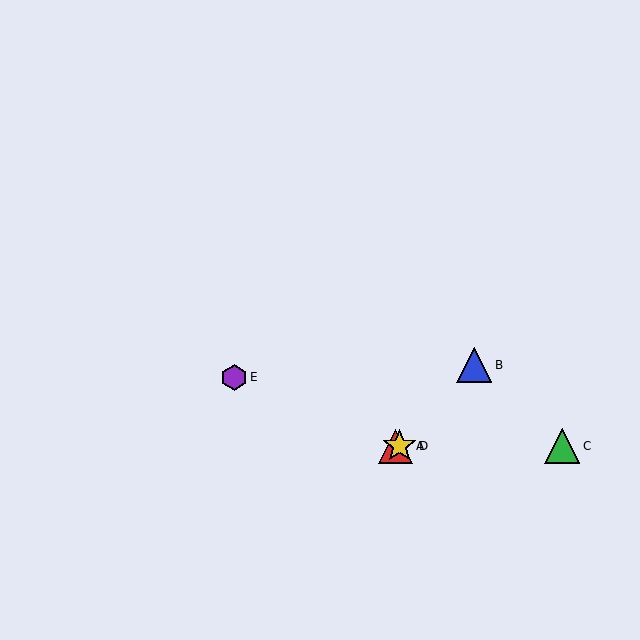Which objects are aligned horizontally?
Objects A, C, D are aligned horizontally.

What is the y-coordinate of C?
Object C is at y≈446.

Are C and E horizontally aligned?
No, C is at y≈446 and E is at y≈377.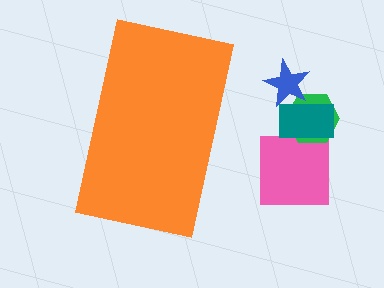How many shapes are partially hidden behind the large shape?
0 shapes are partially hidden.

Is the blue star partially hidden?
No, the blue star is fully visible.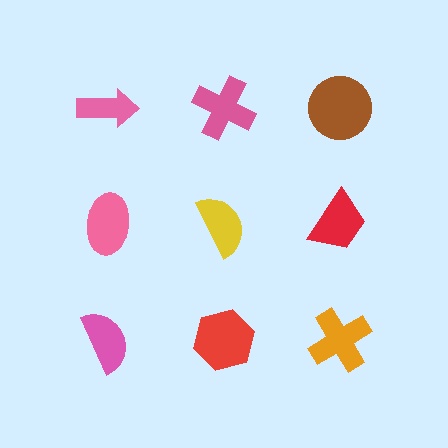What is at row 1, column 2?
A pink cross.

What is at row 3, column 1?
A pink semicircle.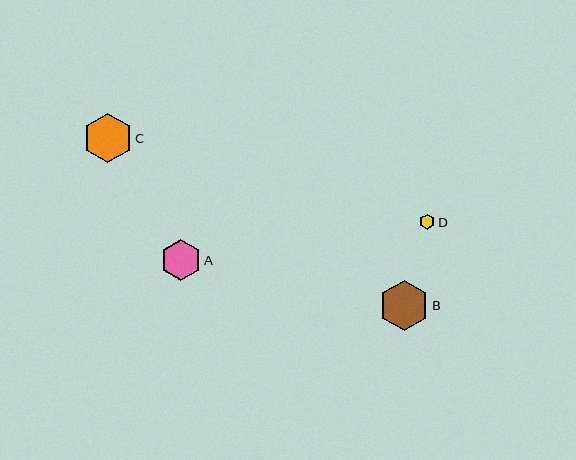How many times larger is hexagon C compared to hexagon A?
Hexagon C is approximately 1.2 times the size of hexagon A.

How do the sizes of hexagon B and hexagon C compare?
Hexagon B and hexagon C are approximately the same size.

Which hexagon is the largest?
Hexagon B is the largest with a size of approximately 50 pixels.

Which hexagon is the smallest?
Hexagon D is the smallest with a size of approximately 16 pixels.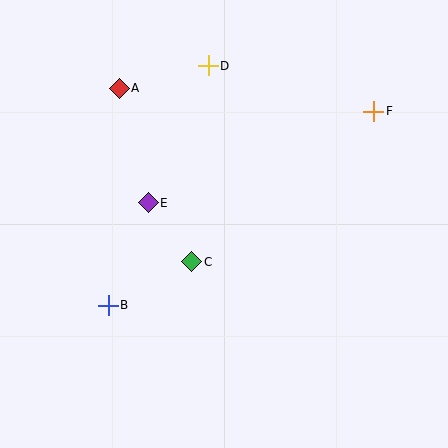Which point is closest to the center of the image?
Point C at (192, 262) is closest to the center.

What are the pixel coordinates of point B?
Point B is at (108, 305).